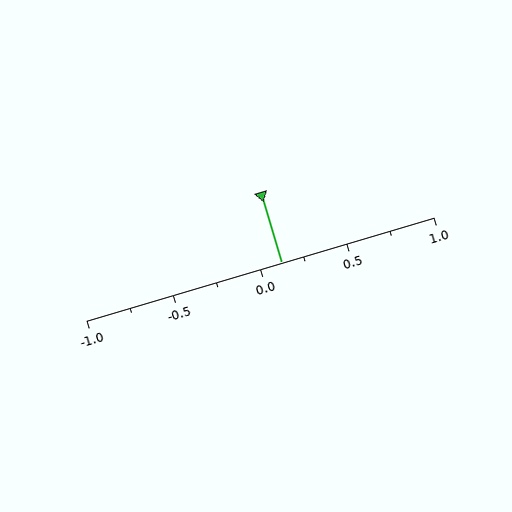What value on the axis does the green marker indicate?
The marker indicates approximately 0.12.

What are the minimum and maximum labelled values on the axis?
The axis runs from -1.0 to 1.0.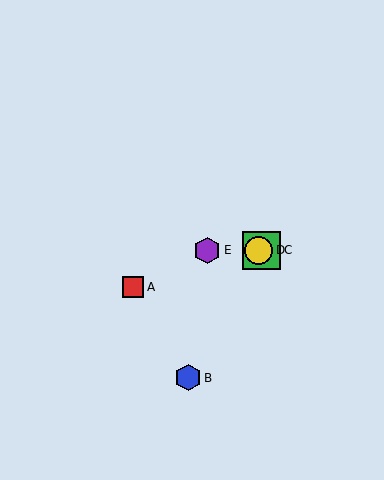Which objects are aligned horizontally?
Objects C, D, E are aligned horizontally.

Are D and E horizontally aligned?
Yes, both are at y≈250.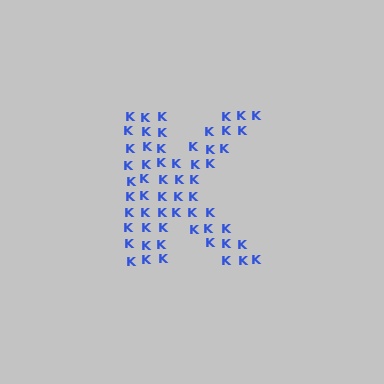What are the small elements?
The small elements are letter K's.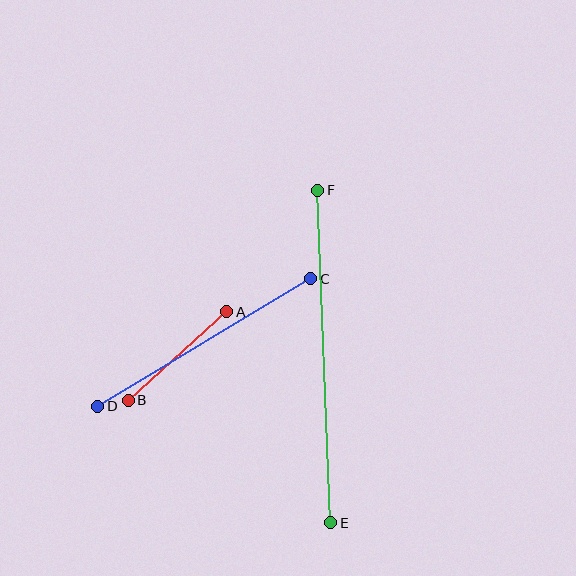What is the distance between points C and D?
The distance is approximately 248 pixels.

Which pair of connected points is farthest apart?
Points E and F are farthest apart.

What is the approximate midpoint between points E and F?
The midpoint is at approximately (324, 356) pixels.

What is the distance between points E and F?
The distance is approximately 333 pixels.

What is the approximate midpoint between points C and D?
The midpoint is at approximately (204, 343) pixels.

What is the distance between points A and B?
The distance is approximately 133 pixels.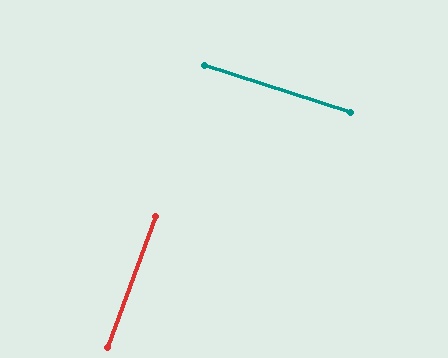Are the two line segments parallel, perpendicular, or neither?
Perpendicular — they meet at approximately 88°.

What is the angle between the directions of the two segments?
Approximately 88 degrees.